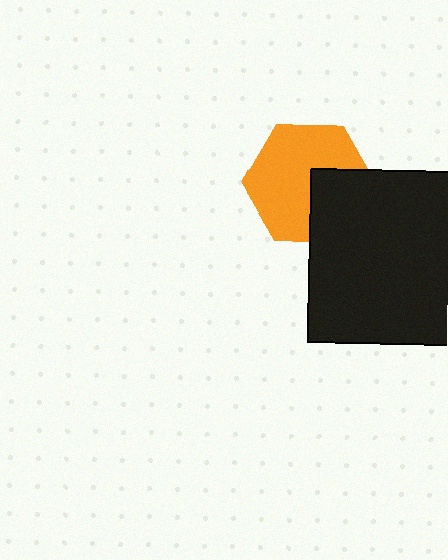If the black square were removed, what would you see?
You would see the complete orange hexagon.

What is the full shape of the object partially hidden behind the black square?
The partially hidden object is an orange hexagon.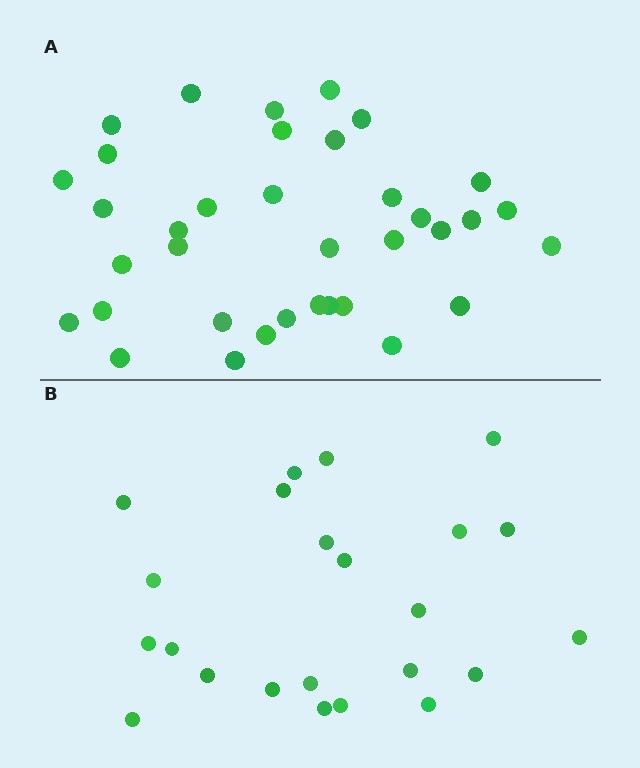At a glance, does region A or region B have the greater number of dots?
Region A (the top region) has more dots.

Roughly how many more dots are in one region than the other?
Region A has approximately 15 more dots than region B.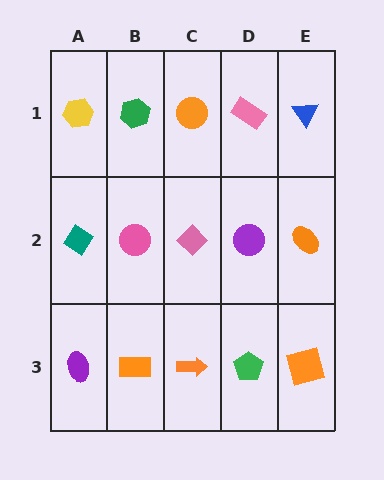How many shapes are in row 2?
5 shapes.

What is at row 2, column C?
A pink diamond.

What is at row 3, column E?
An orange square.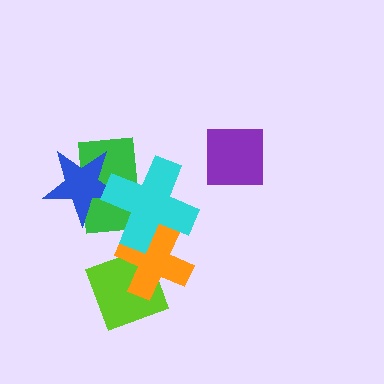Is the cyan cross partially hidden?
No, no other shape covers it.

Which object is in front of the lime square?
The orange cross is in front of the lime square.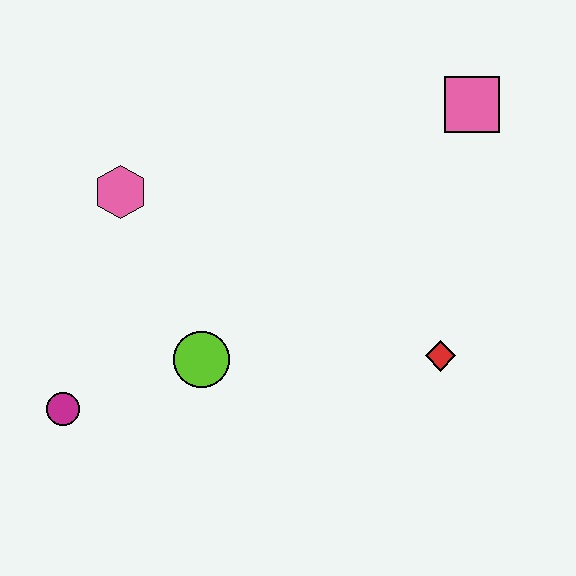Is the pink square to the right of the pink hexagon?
Yes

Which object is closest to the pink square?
The red diamond is closest to the pink square.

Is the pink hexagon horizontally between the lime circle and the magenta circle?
Yes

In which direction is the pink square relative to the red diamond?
The pink square is above the red diamond.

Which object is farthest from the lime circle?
The pink square is farthest from the lime circle.